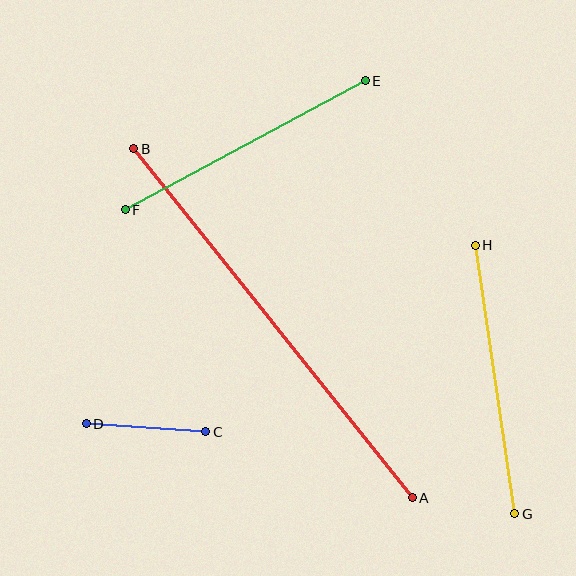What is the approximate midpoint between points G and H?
The midpoint is at approximately (495, 379) pixels.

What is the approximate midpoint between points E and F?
The midpoint is at approximately (245, 145) pixels.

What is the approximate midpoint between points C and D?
The midpoint is at approximately (146, 428) pixels.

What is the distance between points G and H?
The distance is approximately 272 pixels.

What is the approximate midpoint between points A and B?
The midpoint is at approximately (273, 323) pixels.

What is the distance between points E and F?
The distance is approximately 273 pixels.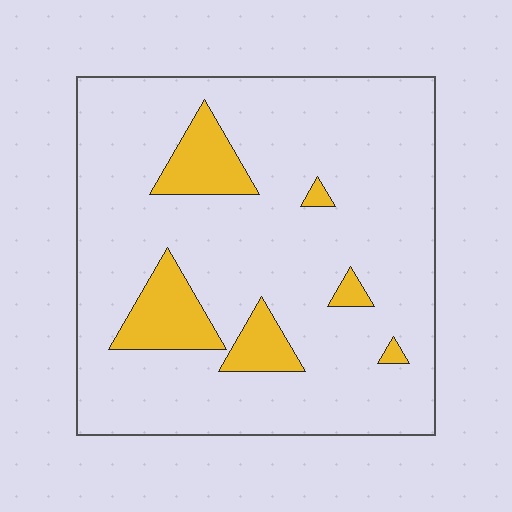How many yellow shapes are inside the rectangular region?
6.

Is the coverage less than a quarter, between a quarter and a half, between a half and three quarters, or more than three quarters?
Less than a quarter.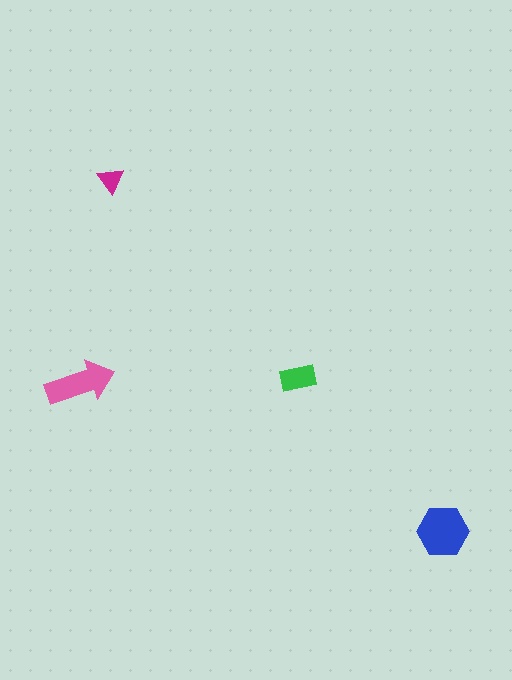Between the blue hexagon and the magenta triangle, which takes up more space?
The blue hexagon.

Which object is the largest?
The blue hexagon.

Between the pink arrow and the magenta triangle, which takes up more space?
The pink arrow.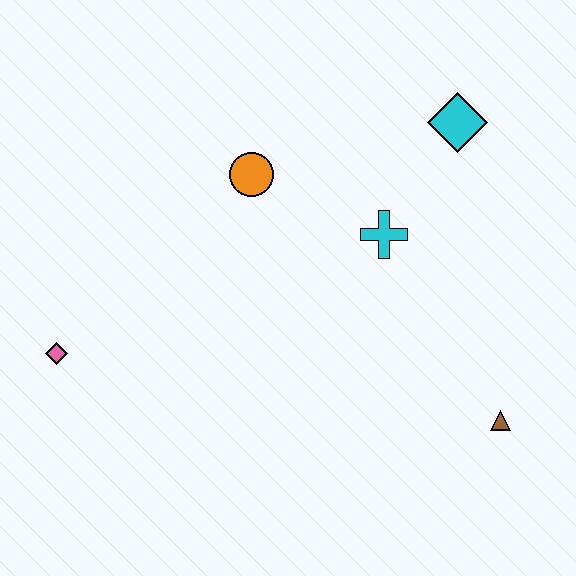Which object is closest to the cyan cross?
The cyan diamond is closest to the cyan cross.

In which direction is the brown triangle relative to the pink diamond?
The brown triangle is to the right of the pink diamond.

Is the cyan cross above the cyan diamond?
No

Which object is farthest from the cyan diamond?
The pink diamond is farthest from the cyan diamond.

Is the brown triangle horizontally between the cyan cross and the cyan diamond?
No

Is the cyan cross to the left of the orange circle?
No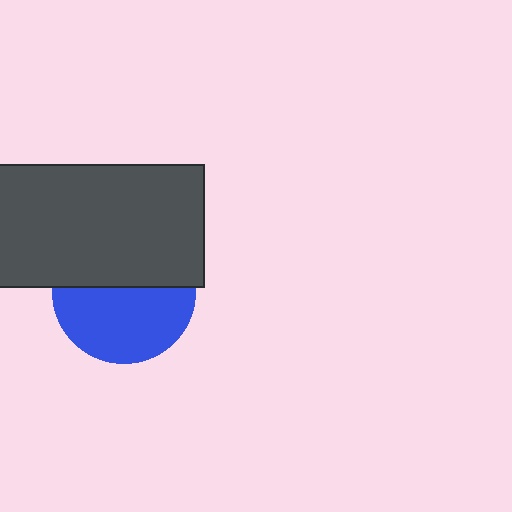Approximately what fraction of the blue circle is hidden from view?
Roughly 46% of the blue circle is hidden behind the dark gray rectangle.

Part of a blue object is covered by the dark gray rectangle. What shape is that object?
It is a circle.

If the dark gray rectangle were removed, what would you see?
You would see the complete blue circle.